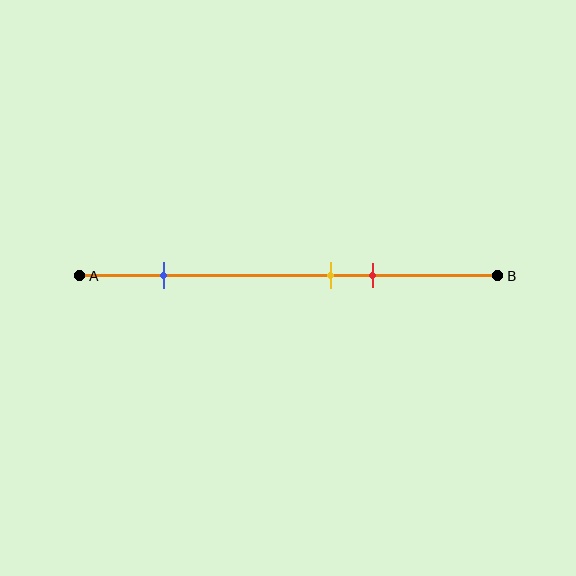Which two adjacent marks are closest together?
The yellow and red marks are the closest adjacent pair.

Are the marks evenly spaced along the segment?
No, the marks are not evenly spaced.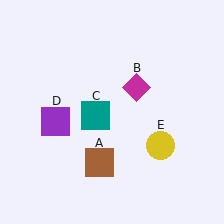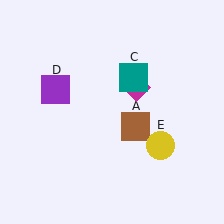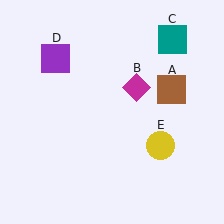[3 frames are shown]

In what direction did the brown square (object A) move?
The brown square (object A) moved up and to the right.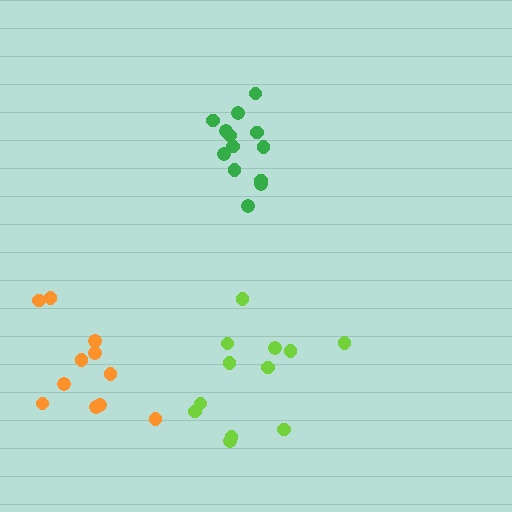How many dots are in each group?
Group 1: 11 dots, Group 2: 13 dots, Group 3: 12 dots (36 total).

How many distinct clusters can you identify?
There are 3 distinct clusters.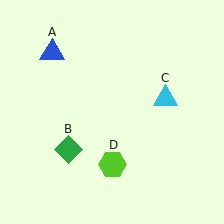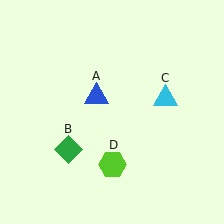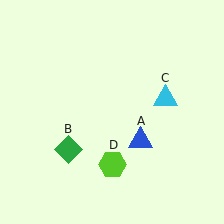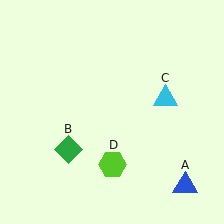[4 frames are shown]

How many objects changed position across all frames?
1 object changed position: blue triangle (object A).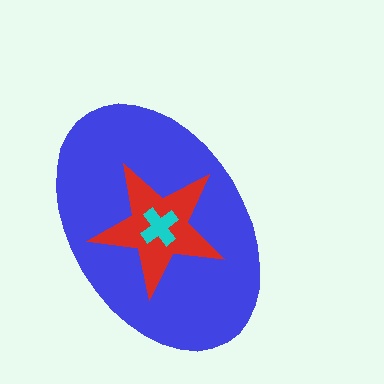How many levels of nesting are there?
3.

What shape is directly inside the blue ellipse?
The red star.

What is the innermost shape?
The cyan cross.